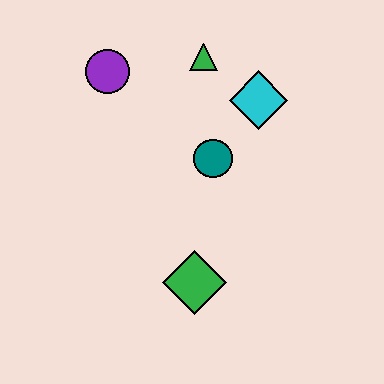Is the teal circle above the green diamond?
Yes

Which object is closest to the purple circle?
The green triangle is closest to the purple circle.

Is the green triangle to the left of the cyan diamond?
Yes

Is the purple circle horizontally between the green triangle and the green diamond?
No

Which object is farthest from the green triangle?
The green diamond is farthest from the green triangle.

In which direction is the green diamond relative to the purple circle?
The green diamond is below the purple circle.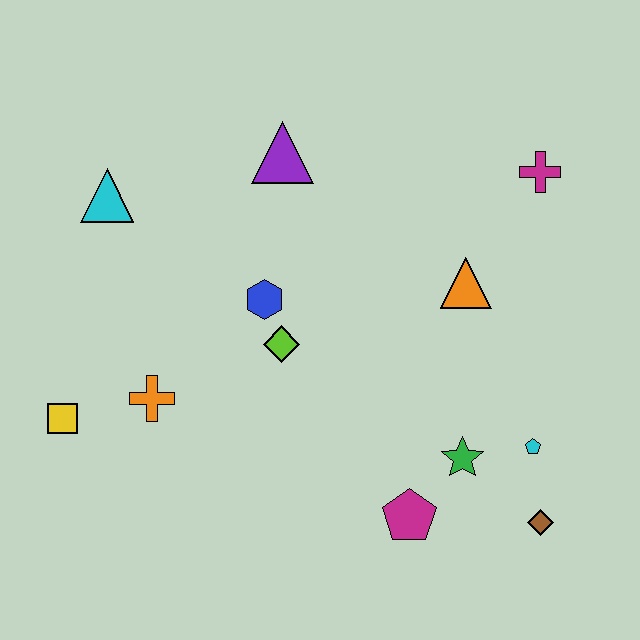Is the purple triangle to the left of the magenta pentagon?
Yes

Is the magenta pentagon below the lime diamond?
Yes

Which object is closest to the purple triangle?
The blue hexagon is closest to the purple triangle.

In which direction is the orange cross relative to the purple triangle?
The orange cross is below the purple triangle.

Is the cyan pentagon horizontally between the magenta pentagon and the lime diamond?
No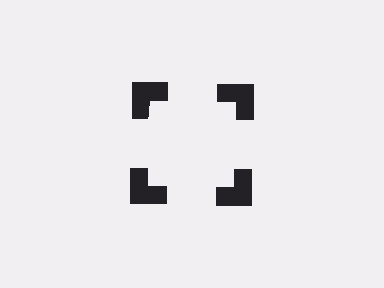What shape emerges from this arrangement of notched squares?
An illusory square — its edges are inferred from the aligned wedge cuts in the notched squares, not physically drawn.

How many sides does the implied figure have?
4 sides.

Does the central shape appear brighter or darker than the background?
It typically appears slightly brighter than the background, even though no actual brightness change is drawn.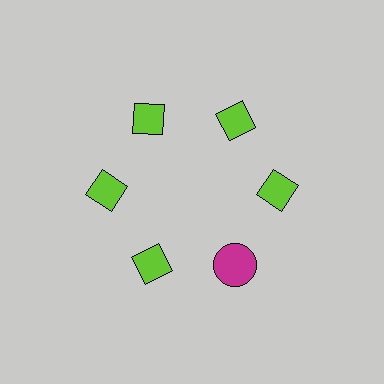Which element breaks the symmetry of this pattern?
The magenta circle at roughly the 5 o'clock position breaks the symmetry. All other shapes are lime diamonds.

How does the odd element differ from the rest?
It differs in both color (magenta instead of lime) and shape (circle instead of diamond).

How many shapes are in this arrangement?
There are 6 shapes arranged in a ring pattern.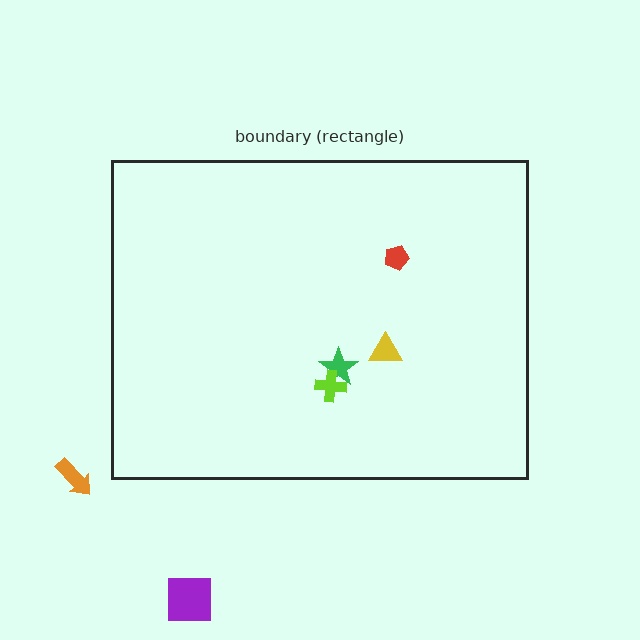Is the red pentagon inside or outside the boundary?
Inside.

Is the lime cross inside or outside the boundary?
Inside.